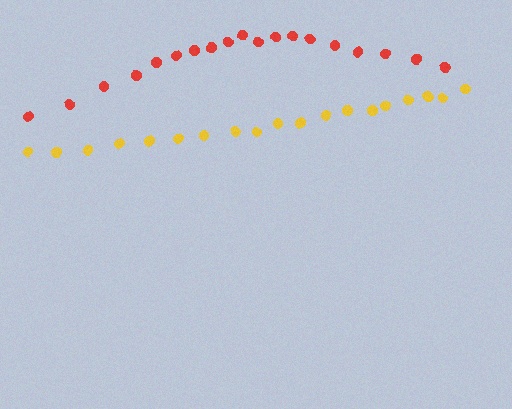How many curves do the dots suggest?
There are 2 distinct paths.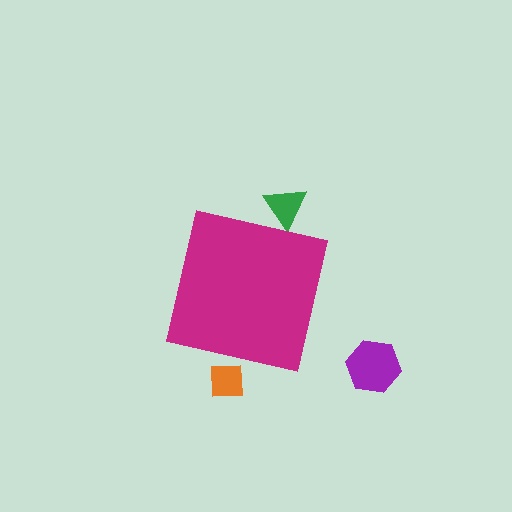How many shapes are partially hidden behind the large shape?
2 shapes are partially hidden.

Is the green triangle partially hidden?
Yes, the green triangle is partially hidden behind the magenta square.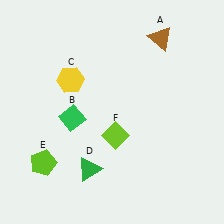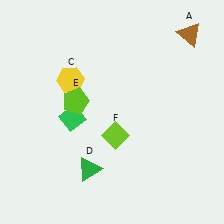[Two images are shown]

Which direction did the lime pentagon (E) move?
The lime pentagon (E) moved up.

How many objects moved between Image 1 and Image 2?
2 objects moved between the two images.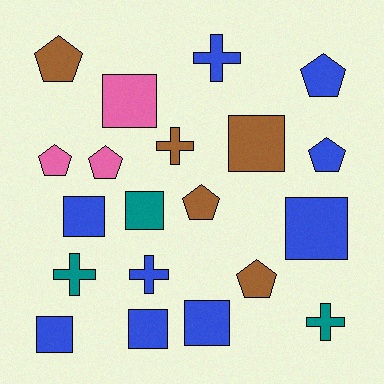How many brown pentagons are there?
There are 3 brown pentagons.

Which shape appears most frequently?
Square, with 8 objects.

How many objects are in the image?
There are 20 objects.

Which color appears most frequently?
Blue, with 9 objects.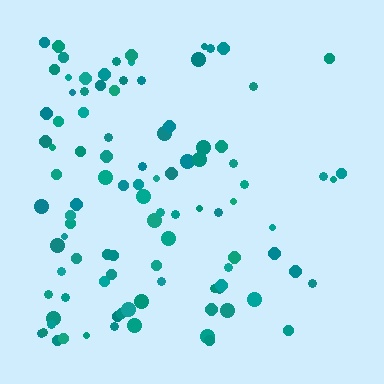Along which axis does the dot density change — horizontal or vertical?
Horizontal.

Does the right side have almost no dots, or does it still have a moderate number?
Still a moderate number, just noticeably fewer than the left.